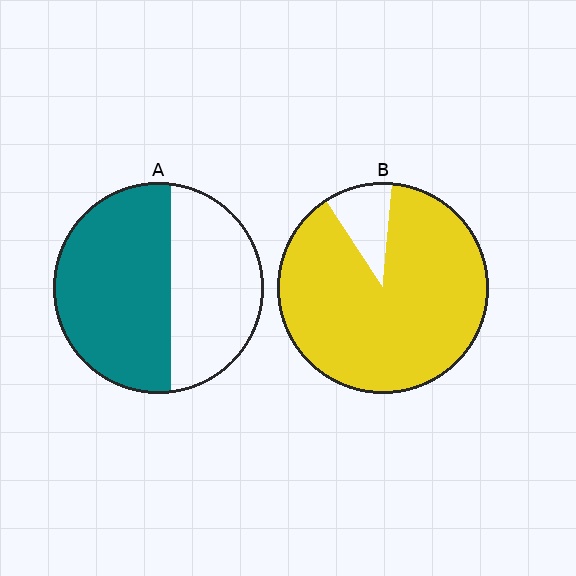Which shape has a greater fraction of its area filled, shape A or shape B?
Shape B.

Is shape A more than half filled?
Yes.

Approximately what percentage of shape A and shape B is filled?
A is approximately 60% and B is approximately 90%.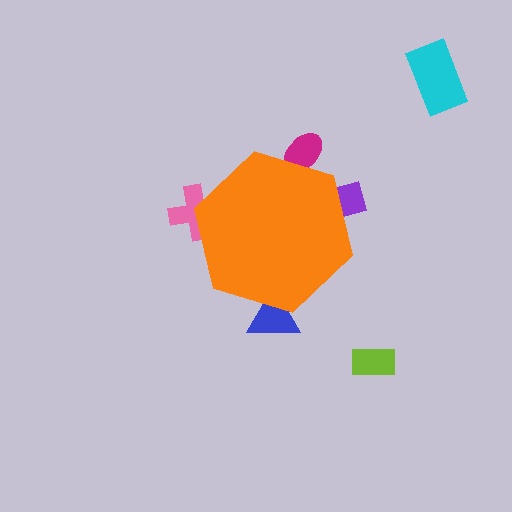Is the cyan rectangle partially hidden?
No, the cyan rectangle is fully visible.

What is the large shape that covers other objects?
An orange hexagon.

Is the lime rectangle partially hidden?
No, the lime rectangle is fully visible.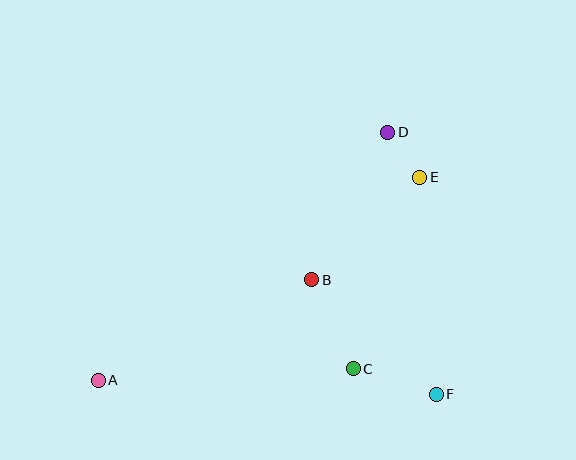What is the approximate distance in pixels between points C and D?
The distance between C and D is approximately 239 pixels.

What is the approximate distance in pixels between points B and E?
The distance between B and E is approximately 149 pixels.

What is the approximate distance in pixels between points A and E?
The distance between A and E is approximately 380 pixels.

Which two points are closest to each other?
Points D and E are closest to each other.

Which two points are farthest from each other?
Points A and D are farthest from each other.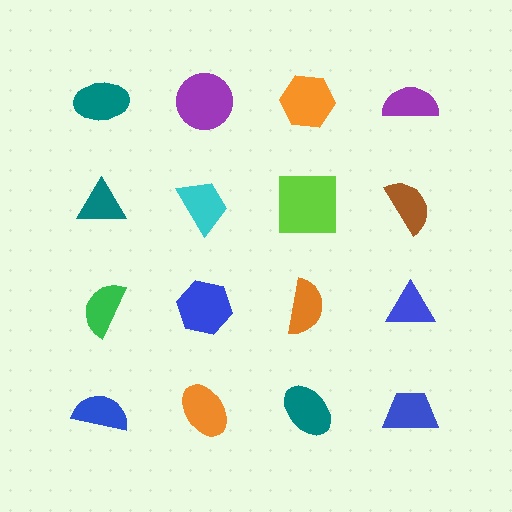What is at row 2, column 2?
A cyan trapezoid.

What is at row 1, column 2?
A purple circle.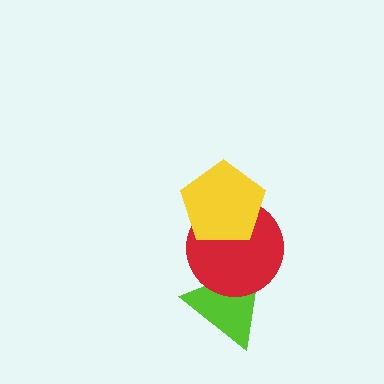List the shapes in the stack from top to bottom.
From top to bottom: the yellow pentagon, the red circle, the lime triangle.